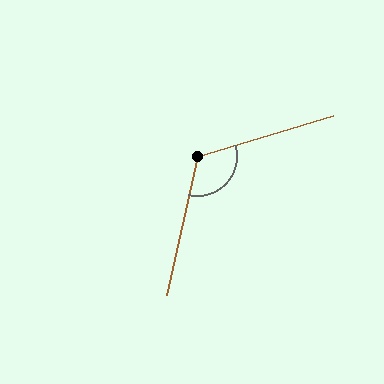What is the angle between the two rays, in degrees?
Approximately 119 degrees.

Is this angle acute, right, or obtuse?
It is obtuse.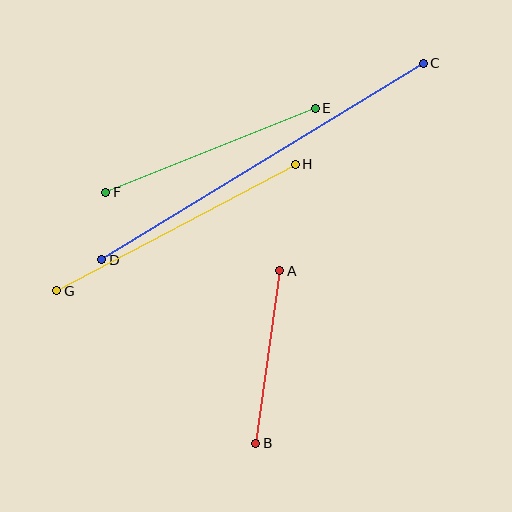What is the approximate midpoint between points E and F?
The midpoint is at approximately (210, 150) pixels.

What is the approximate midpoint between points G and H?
The midpoint is at approximately (176, 227) pixels.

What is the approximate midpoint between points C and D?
The midpoint is at approximately (262, 162) pixels.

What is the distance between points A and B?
The distance is approximately 174 pixels.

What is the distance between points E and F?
The distance is approximately 226 pixels.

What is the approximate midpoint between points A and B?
The midpoint is at approximately (268, 357) pixels.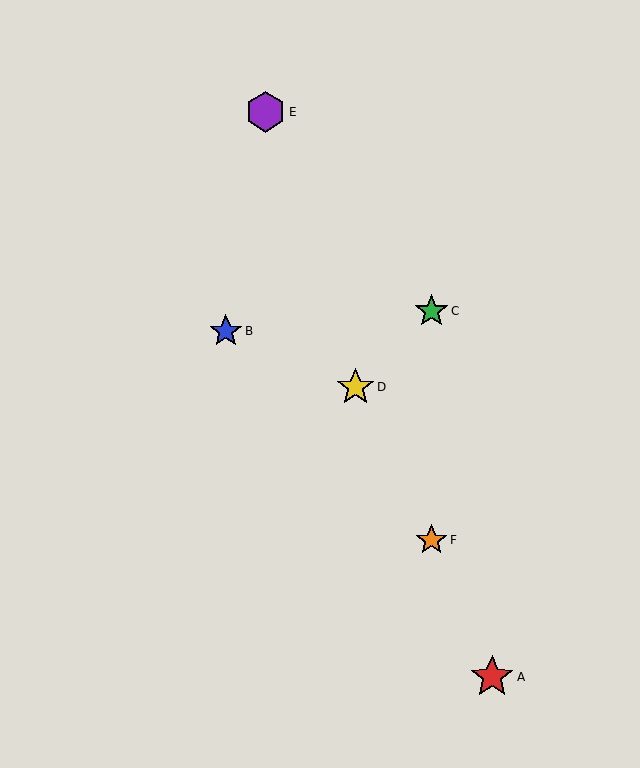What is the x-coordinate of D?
Object D is at x≈356.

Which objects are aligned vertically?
Objects C, F are aligned vertically.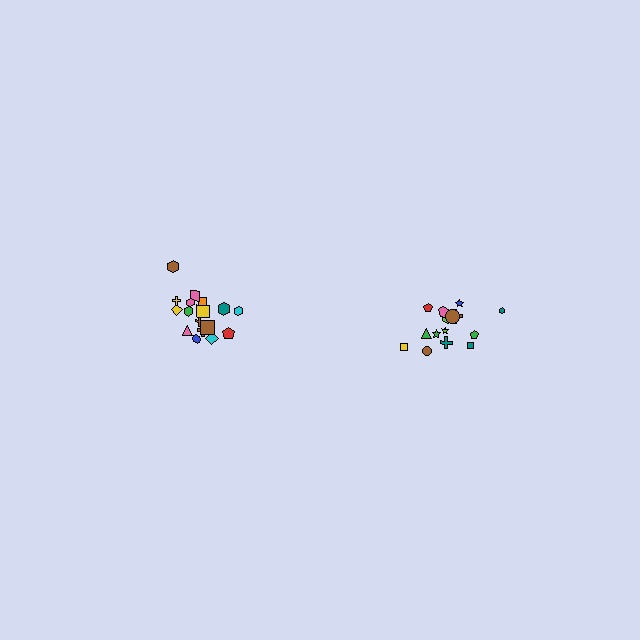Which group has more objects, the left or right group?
The left group.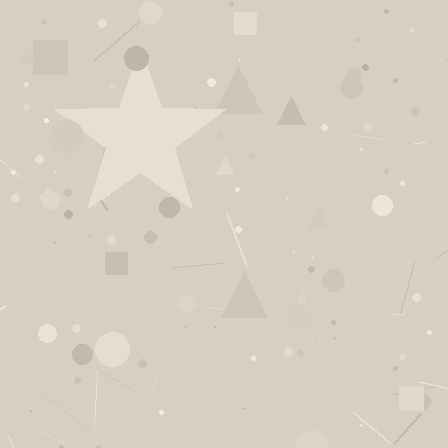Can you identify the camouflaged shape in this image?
The camouflaged shape is a star.